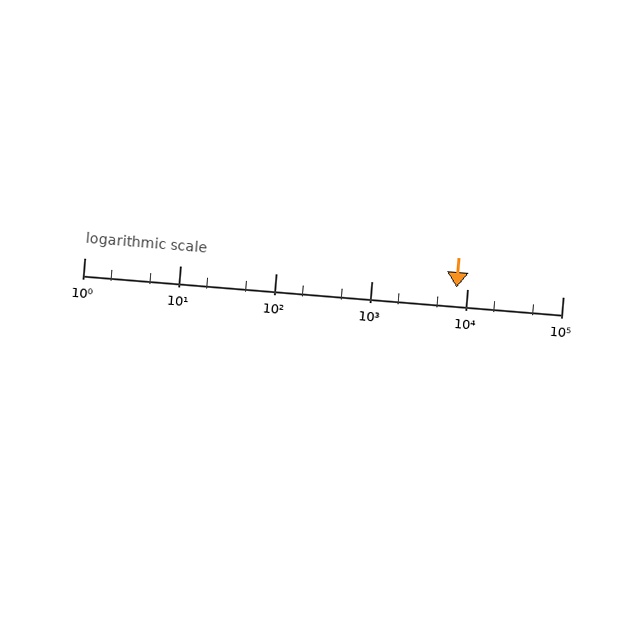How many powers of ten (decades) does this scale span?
The scale spans 5 decades, from 1 to 100000.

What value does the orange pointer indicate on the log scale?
The pointer indicates approximately 7800.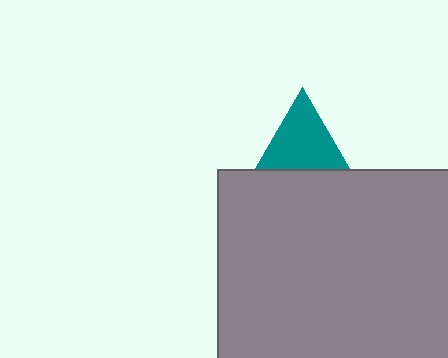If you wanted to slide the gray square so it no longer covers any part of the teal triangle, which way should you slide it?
Slide it down — that is the most direct way to separate the two shapes.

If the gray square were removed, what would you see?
You would see the complete teal triangle.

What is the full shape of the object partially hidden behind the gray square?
The partially hidden object is a teal triangle.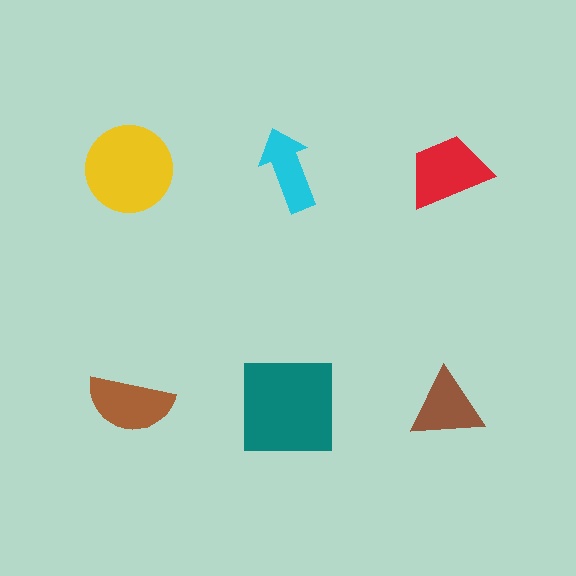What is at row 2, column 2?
A teal square.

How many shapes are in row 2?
3 shapes.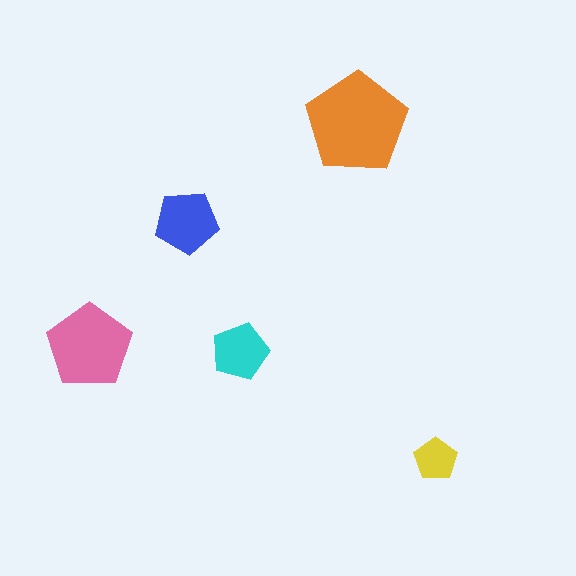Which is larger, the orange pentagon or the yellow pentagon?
The orange one.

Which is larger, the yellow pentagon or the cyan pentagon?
The cyan one.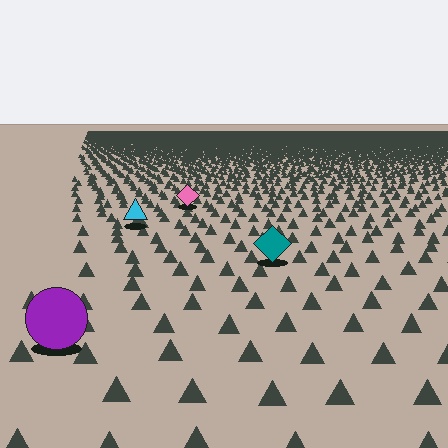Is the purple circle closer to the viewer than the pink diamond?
Yes. The purple circle is closer — you can tell from the texture gradient: the ground texture is coarser near it.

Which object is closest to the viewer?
The purple circle is closest. The texture marks near it are larger and more spread out.